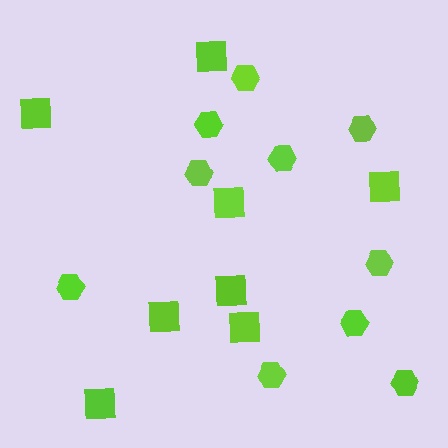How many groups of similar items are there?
There are 2 groups: one group of squares (8) and one group of hexagons (10).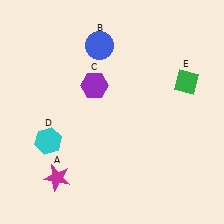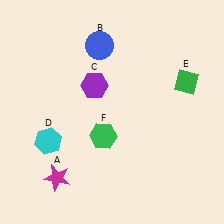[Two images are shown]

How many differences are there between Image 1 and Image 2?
There is 1 difference between the two images.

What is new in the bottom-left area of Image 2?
A green hexagon (F) was added in the bottom-left area of Image 2.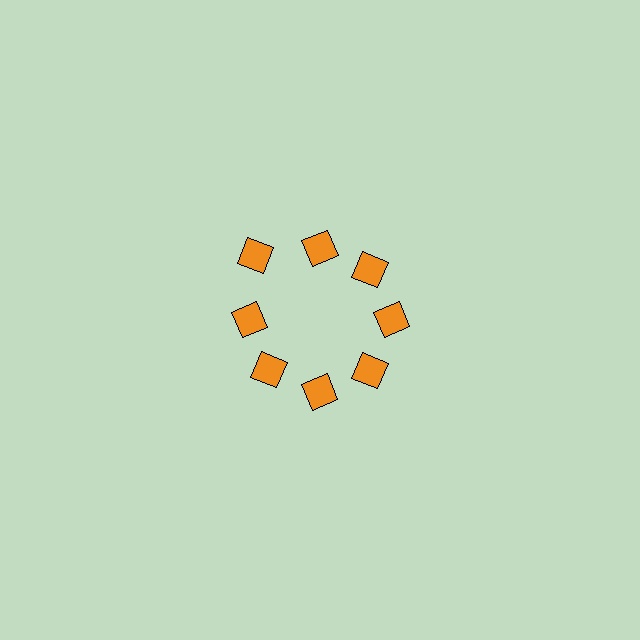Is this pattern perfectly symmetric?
No. The 8 orange diamonds are arranged in a ring, but one element near the 10 o'clock position is pushed outward from the center, breaking the 8-fold rotational symmetry.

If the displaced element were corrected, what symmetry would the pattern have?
It would have 8-fold rotational symmetry — the pattern would map onto itself every 45 degrees.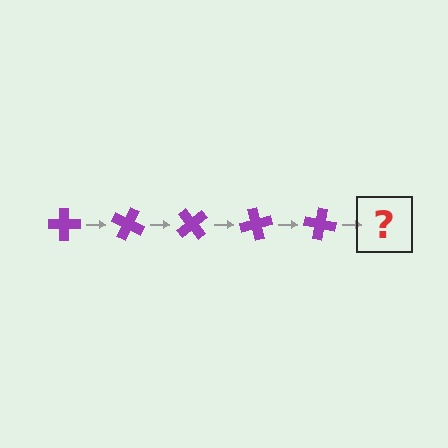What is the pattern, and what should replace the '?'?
The pattern is that the cross rotates 25 degrees each step. The '?' should be a purple cross rotated 125 degrees.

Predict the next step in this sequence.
The next step is a purple cross rotated 125 degrees.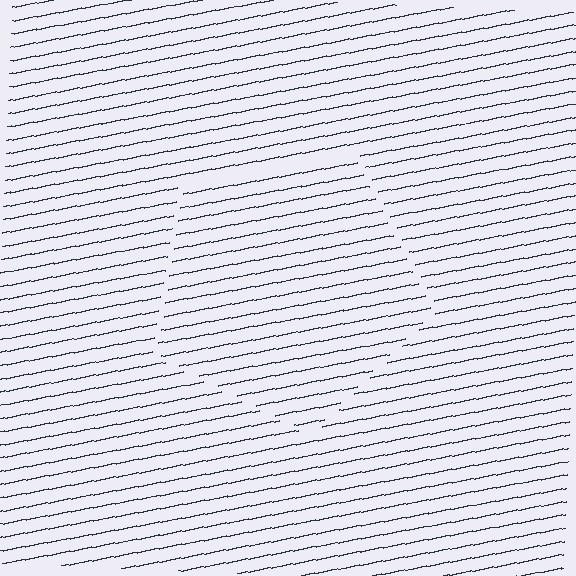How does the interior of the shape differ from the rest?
The interior of the shape contains the same grating, shifted by half a period — the contour is defined by the phase discontinuity where line-ends from the inner and outer gratings abut.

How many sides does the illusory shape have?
5 sides — the line-ends trace a pentagon.